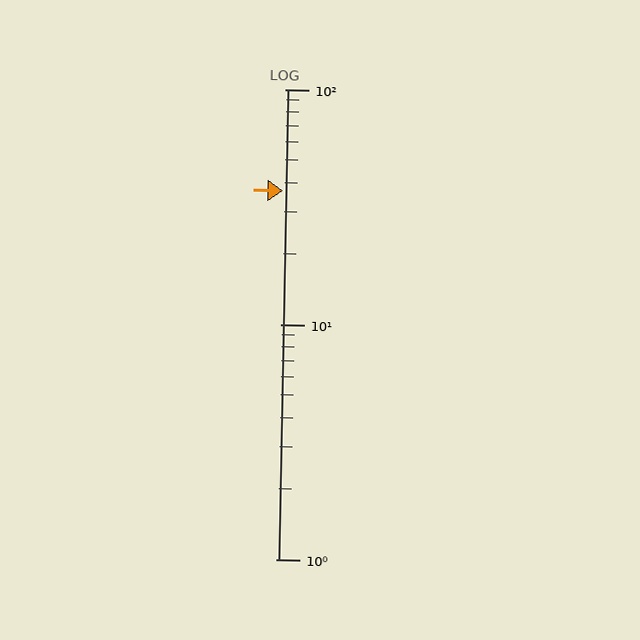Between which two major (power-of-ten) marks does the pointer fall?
The pointer is between 10 and 100.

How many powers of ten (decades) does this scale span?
The scale spans 2 decades, from 1 to 100.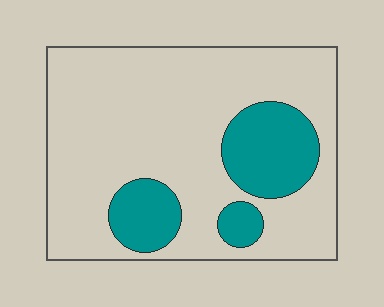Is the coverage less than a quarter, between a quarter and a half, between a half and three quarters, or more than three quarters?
Less than a quarter.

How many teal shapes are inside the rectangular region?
3.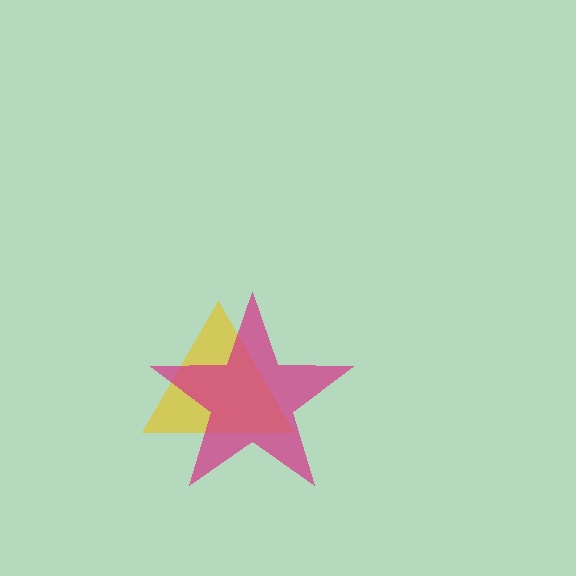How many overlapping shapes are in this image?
There are 2 overlapping shapes in the image.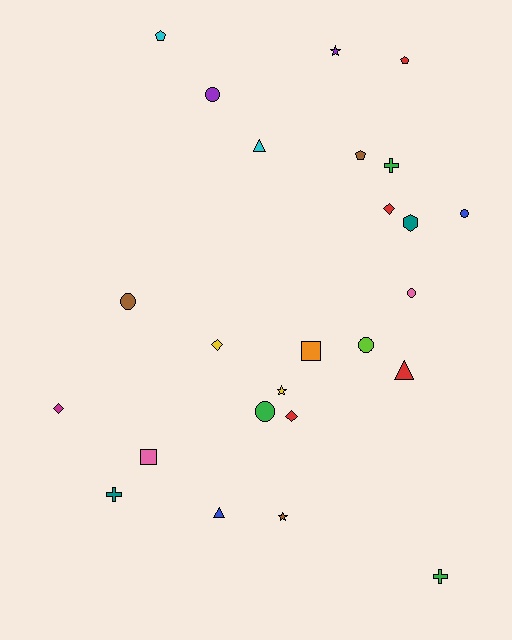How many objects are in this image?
There are 25 objects.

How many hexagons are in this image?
There is 1 hexagon.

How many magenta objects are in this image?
There is 1 magenta object.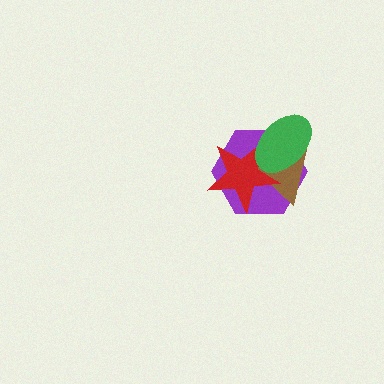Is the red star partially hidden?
Yes, it is partially covered by another shape.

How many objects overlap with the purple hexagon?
3 objects overlap with the purple hexagon.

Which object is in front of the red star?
The green ellipse is in front of the red star.